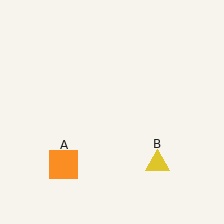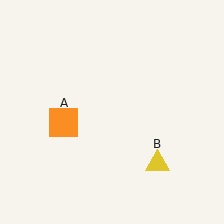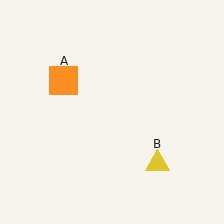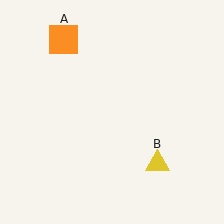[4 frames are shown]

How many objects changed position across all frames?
1 object changed position: orange square (object A).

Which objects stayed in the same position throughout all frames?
Yellow triangle (object B) remained stationary.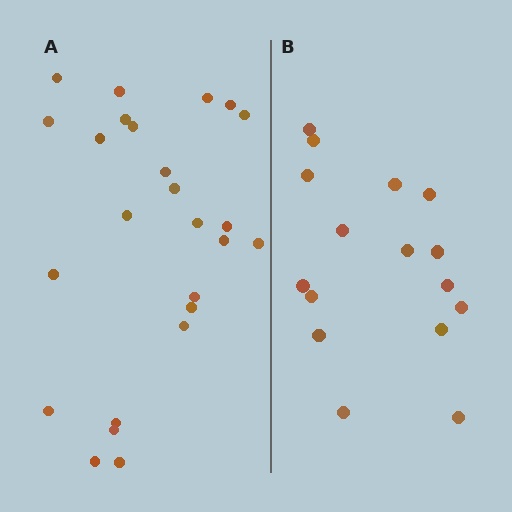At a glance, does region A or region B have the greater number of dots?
Region A (the left region) has more dots.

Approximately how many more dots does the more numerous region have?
Region A has roughly 8 or so more dots than region B.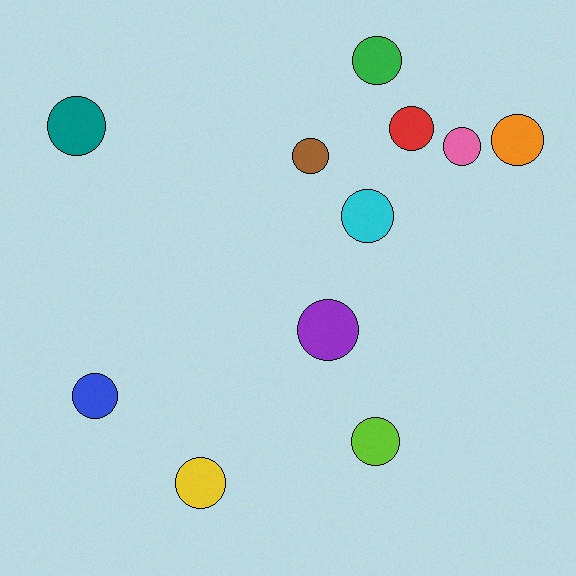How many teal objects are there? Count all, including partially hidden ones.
There is 1 teal object.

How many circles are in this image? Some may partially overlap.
There are 11 circles.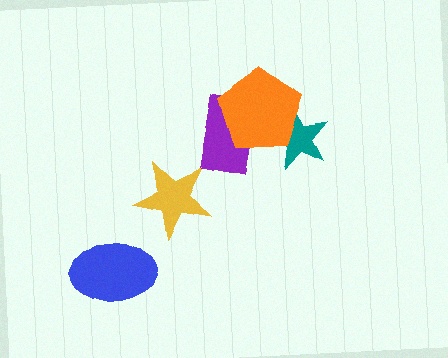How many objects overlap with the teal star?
1 object overlaps with the teal star.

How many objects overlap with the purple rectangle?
1 object overlaps with the purple rectangle.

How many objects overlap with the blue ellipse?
0 objects overlap with the blue ellipse.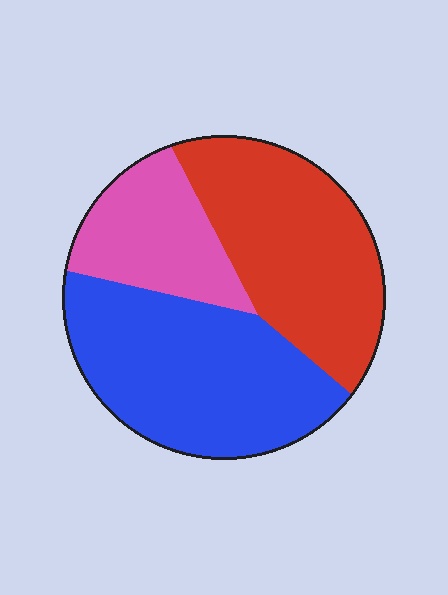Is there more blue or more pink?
Blue.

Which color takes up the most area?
Blue, at roughly 40%.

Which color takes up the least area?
Pink, at roughly 20%.